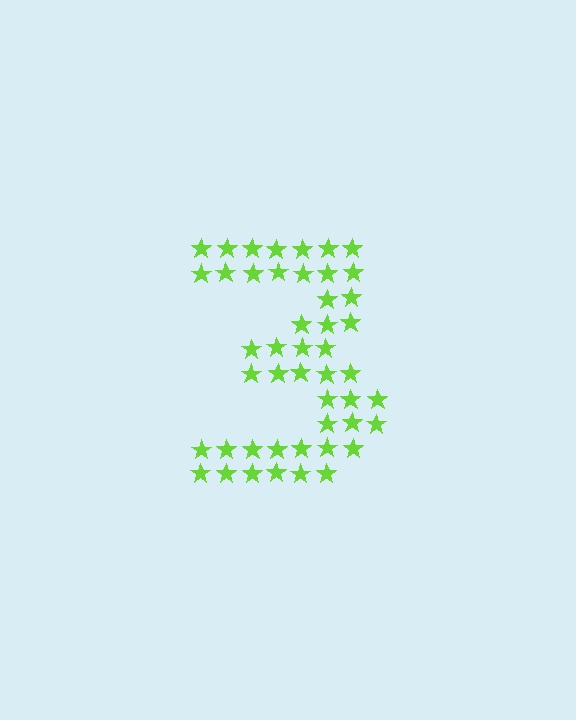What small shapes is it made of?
It is made of small stars.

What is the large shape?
The large shape is the digit 3.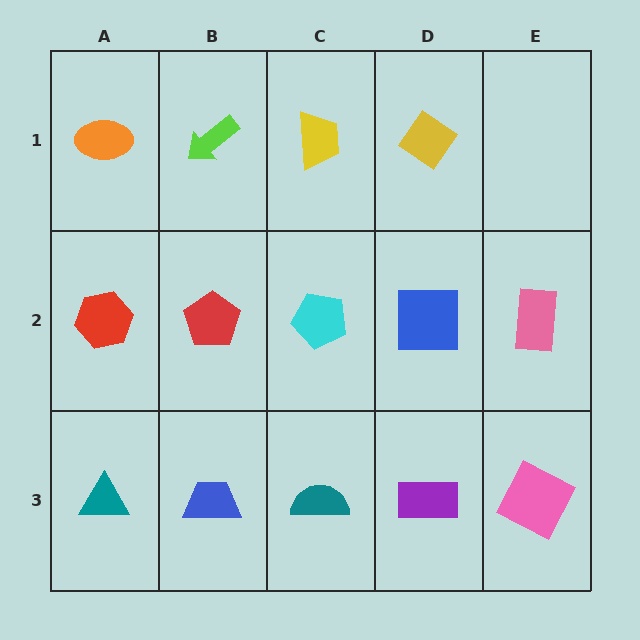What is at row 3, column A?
A teal triangle.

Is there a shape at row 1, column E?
No, that cell is empty.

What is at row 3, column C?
A teal semicircle.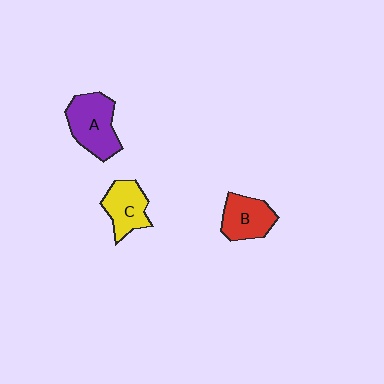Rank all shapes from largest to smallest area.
From largest to smallest: A (purple), C (yellow), B (red).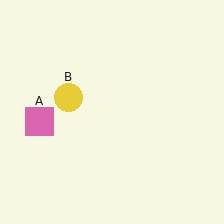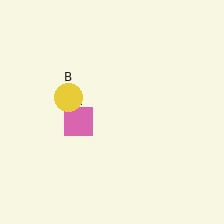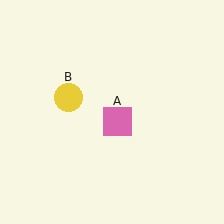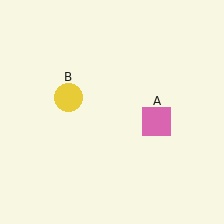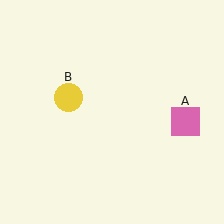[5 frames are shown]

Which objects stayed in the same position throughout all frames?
Yellow circle (object B) remained stationary.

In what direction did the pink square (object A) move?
The pink square (object A) moved right.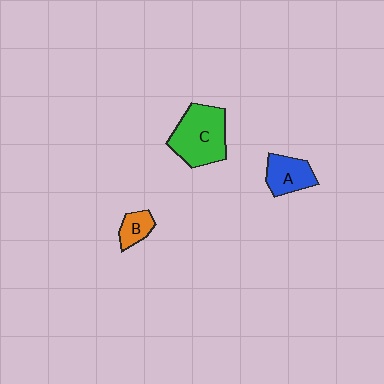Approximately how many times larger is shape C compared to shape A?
Approximately 1.7 times.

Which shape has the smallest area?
Shape B (orange).